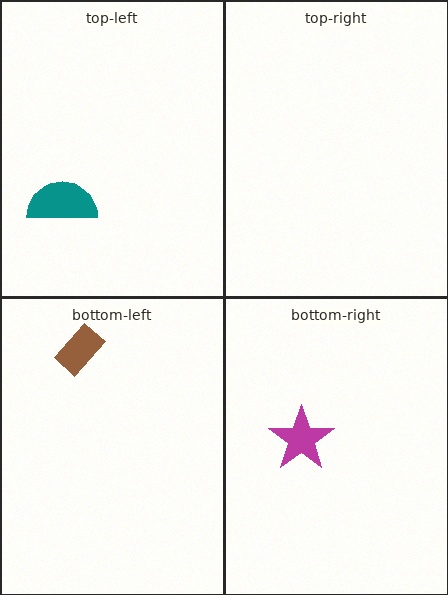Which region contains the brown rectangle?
The bottom-left region.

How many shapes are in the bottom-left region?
1.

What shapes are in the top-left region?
The teal semicircle.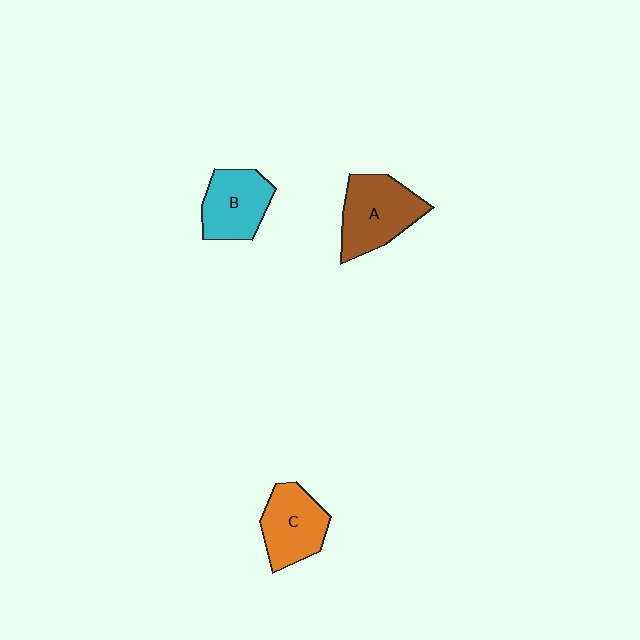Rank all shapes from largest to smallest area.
From largest to smallest: A (brown), C (orange), B (cyan).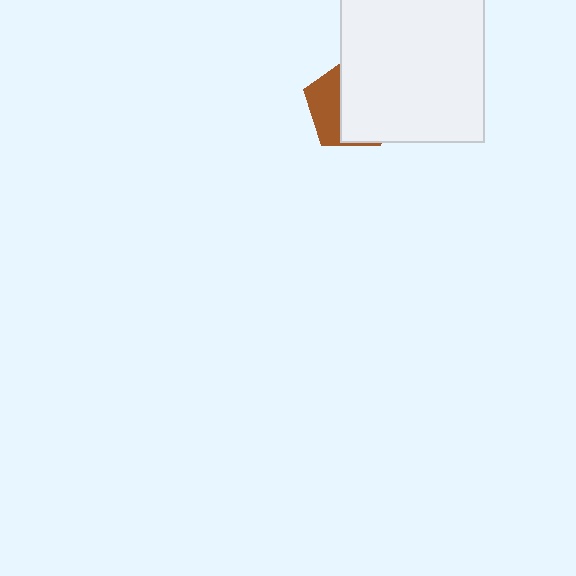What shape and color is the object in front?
The object in front is a white square.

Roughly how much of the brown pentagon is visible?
A small part of it is visible (roughly 35%).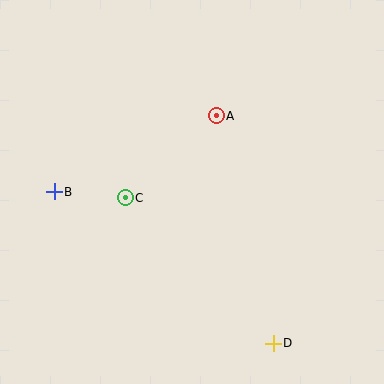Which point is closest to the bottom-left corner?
Point B is closest to the bottom-left corner.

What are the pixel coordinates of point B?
Point B is at (54, 192).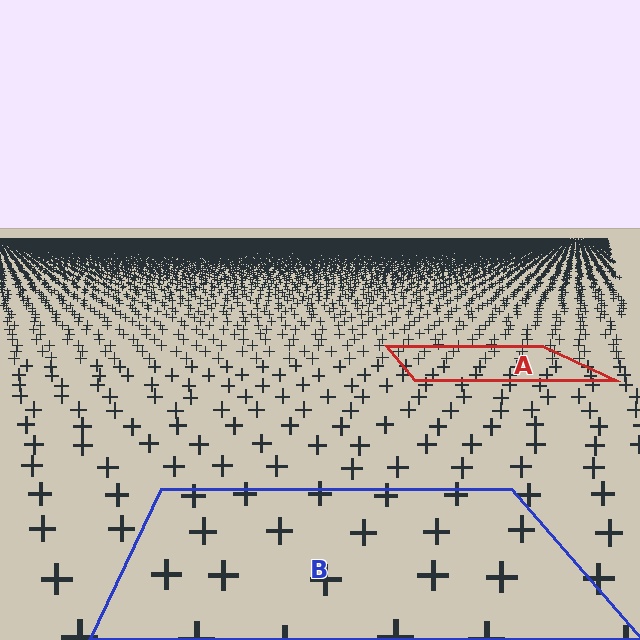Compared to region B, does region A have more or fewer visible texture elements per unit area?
Region A has more texture elements per unit area — they are packed more densely because it is farther away.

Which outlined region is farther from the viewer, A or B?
Region A is farther from the viewer — the texture elements inside it appear smaller and more densely packed.